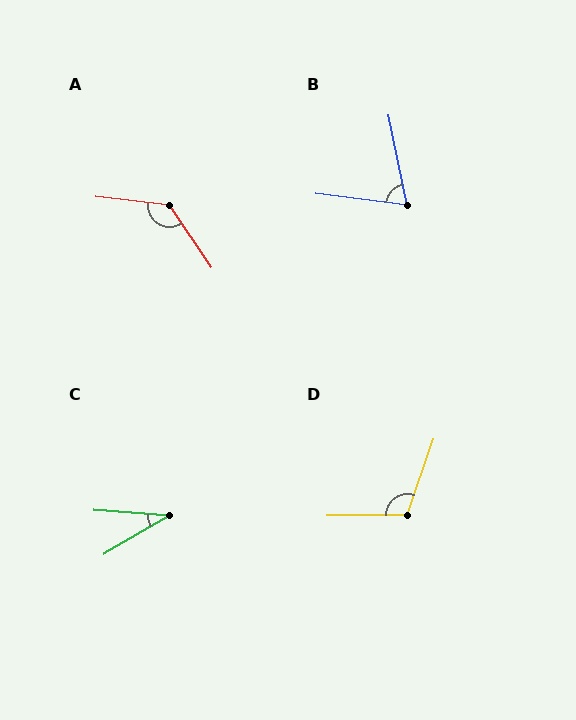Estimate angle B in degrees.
Approximately 71 degrees.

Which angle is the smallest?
C, at approximately 35 degrees.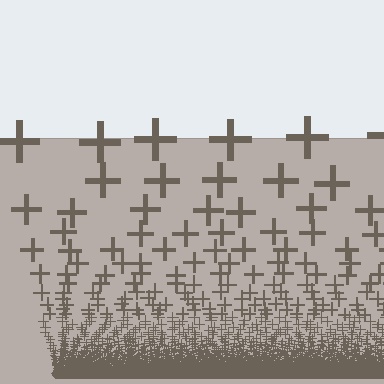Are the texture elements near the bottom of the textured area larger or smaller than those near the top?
Smaller. The gradient is inverted — elements near the bottom are smaller and denser.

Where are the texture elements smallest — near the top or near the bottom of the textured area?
Near the bottom.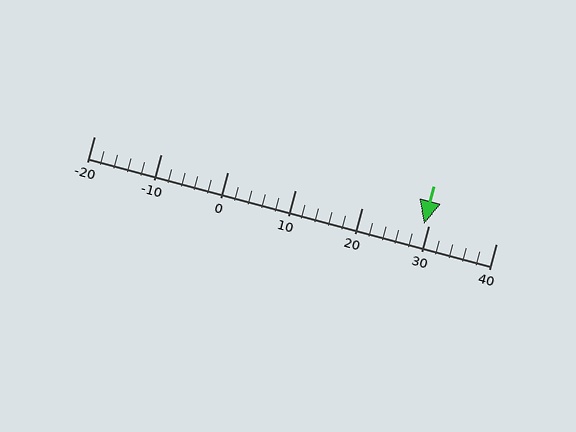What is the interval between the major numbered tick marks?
The major tick marks are spaced 10 units apart.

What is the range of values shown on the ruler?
The ruler shows values from -20 to 40.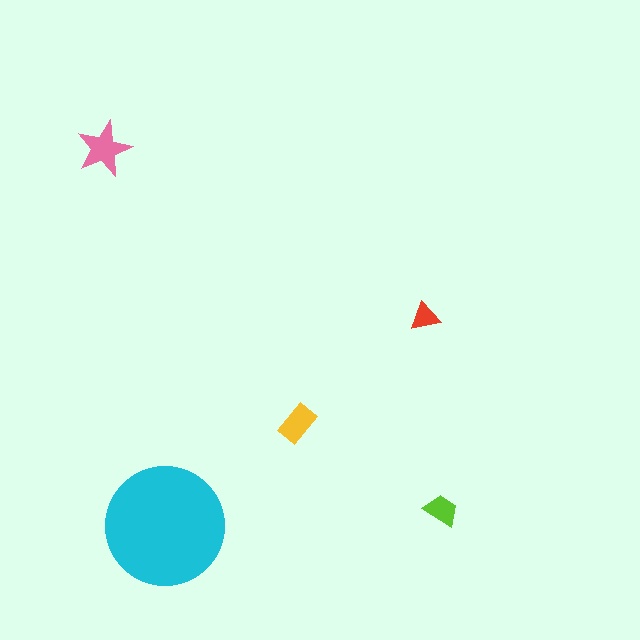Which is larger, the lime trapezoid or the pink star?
The pink star.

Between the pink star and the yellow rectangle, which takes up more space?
The pink star.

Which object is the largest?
The cyan circle.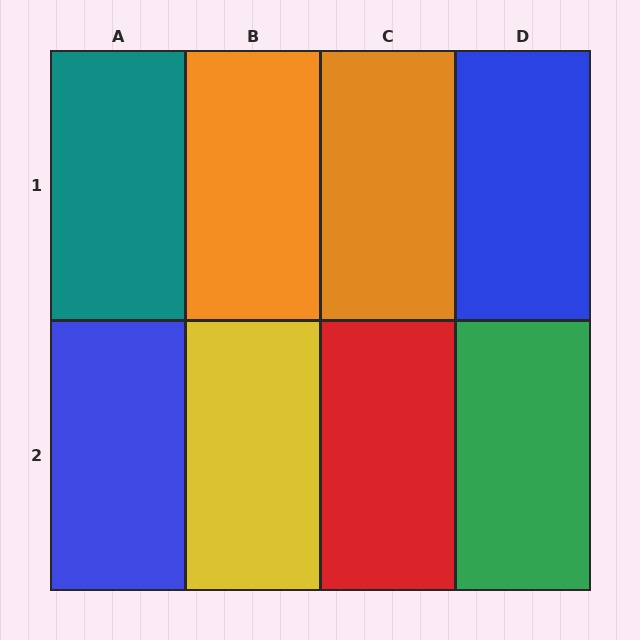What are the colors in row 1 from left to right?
Teal, orange, orange, blue.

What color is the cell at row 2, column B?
Yellow.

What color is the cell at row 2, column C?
Red.